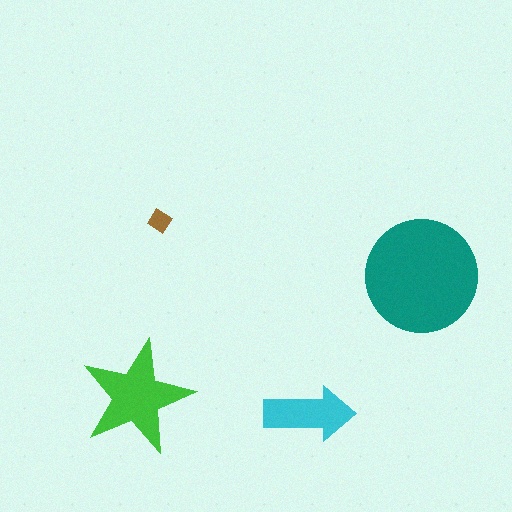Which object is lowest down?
The cyan arrow is bottommost.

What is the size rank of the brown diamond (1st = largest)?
4th.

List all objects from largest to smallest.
The teal circle, the green star, the cyan arrow, the brown diamond.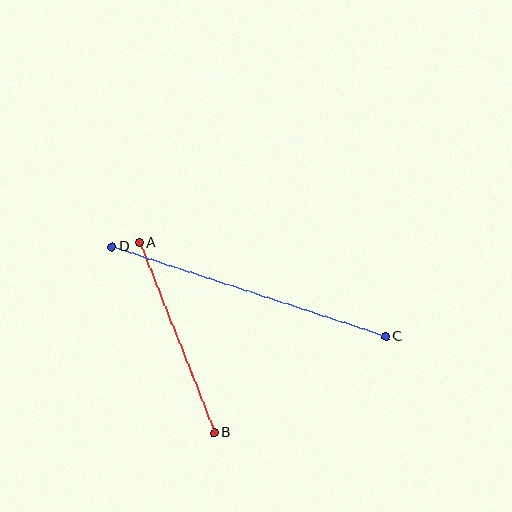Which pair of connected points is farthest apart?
Points C and D are farthest apart.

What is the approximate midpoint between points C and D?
The midpoint is at approximately (249, 292) pixels.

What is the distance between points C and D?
The distance is approximately 288 pixels.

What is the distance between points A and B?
The distance is approximately 204 pixels.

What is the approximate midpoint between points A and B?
The midpoint is at approximately (177, 338) pixels.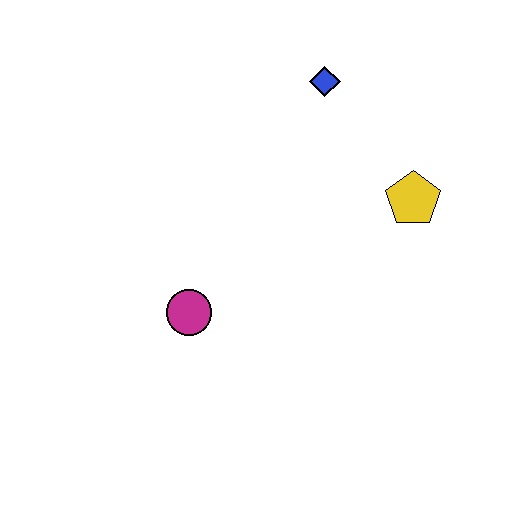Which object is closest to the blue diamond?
The yellow pentagon is closest to the blue diamond.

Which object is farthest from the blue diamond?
The magenta circle is farthest from the blue diamond.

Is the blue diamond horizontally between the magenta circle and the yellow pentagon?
Yes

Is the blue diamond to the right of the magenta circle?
Yes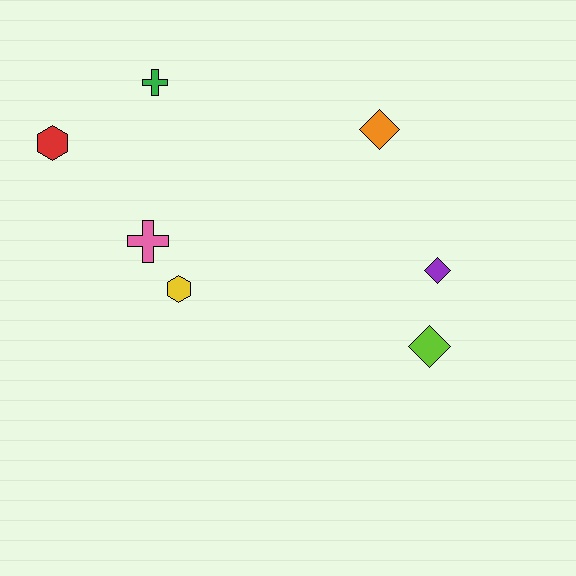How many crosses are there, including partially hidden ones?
There are 2 crosses.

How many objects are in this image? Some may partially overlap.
There are 7 objects.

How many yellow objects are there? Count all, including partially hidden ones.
There is 1 yellow object.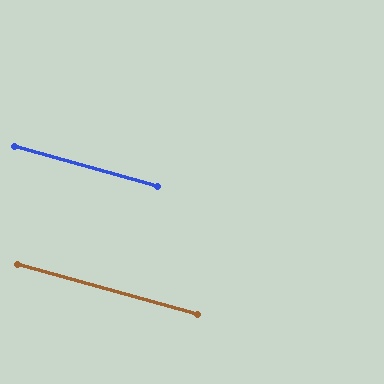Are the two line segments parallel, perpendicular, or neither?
Parallel — their directions differ by only 0.0°.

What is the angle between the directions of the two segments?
Approximately 0 degrees.